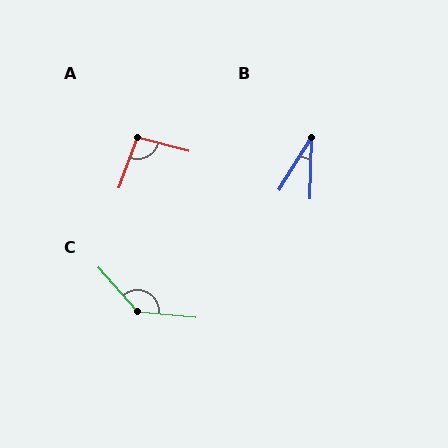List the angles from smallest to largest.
B (30°), A (95°), C (136°).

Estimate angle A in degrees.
Approximately 95 degrees.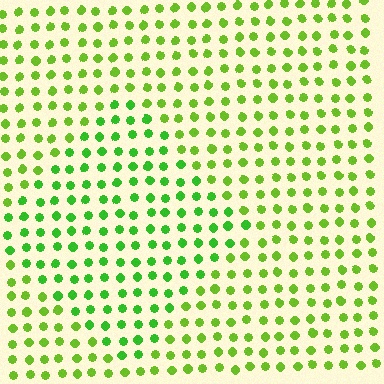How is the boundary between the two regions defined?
The boundary is defined purely by a slight shift in hue (about 23 degrees). Spacing, size, and orientation are identical on both sides.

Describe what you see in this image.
The image is filled with small lime elements in a uniform arrangement. A diamond-shaped region is visible where the elements are tinted to a slightly different hue, forming a subtle color boundary.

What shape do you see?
I see a diamond.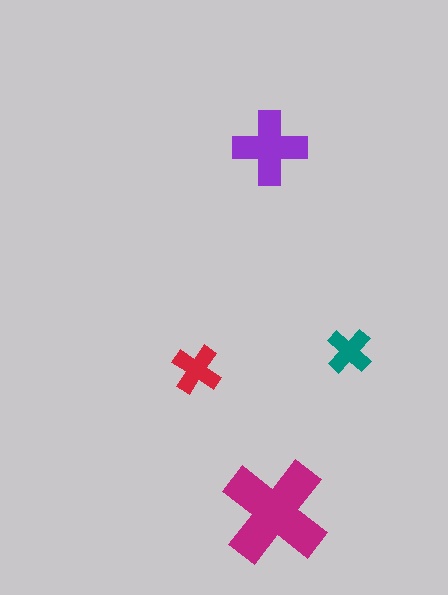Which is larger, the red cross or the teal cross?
The red one.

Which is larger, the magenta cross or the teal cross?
The magenta one.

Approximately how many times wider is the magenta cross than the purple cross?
About 1.5 times wider.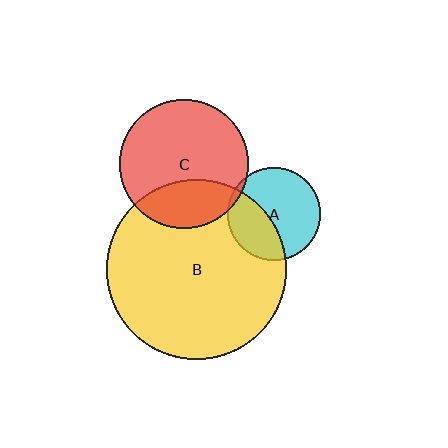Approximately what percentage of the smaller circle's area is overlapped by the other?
Approximately 30%.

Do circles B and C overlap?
Yes.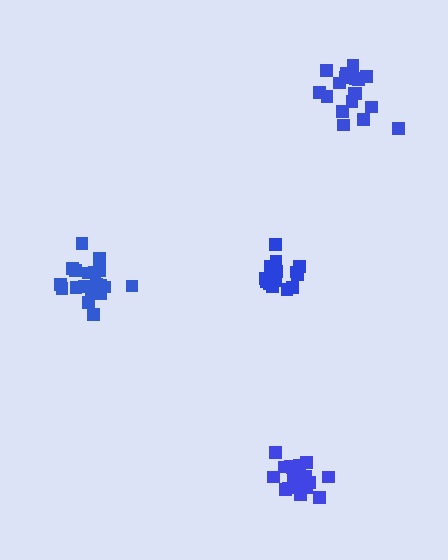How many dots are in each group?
Group 1: 20 dots, Group 2: 18 dots, Group 3: 15 dots, Group 4: 18 dots (71 total).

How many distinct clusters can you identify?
There are 4 distinct clusters.